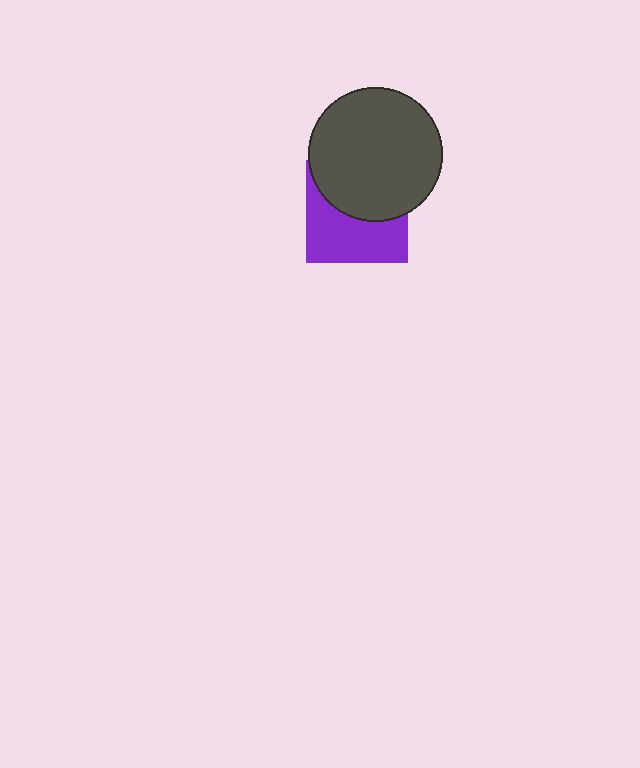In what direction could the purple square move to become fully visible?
The purple square could move down. That would shift it out from behind the dark gray circle entirely.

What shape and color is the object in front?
The object in front is a dark gray circle.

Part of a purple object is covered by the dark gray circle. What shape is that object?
It is a square.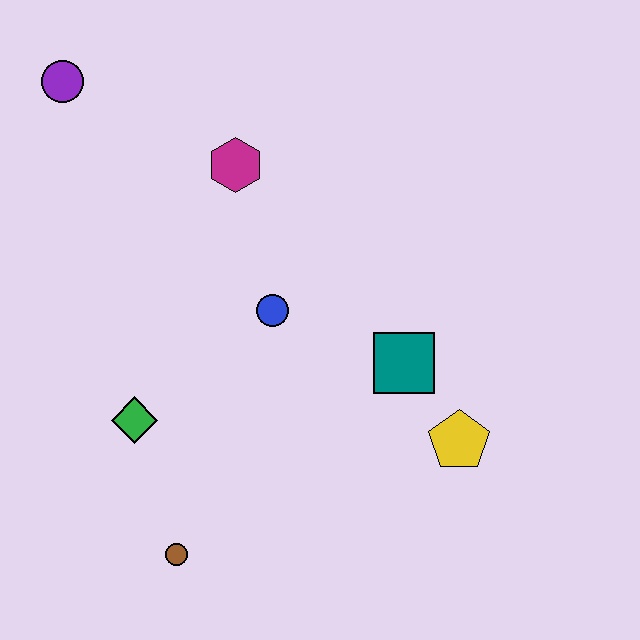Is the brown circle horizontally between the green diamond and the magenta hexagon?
Yes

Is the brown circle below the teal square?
Yes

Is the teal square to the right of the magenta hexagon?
Yes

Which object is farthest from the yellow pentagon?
The purple circle is farthest from the yellow pentagon.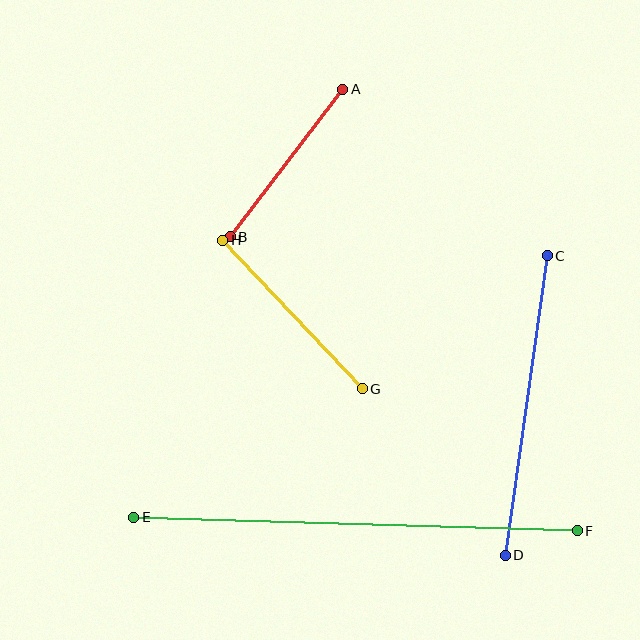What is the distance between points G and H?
The distance is approximately 204 pixels.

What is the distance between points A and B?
The distance is approximately 185 pixels.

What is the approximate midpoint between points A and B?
The midpoint is at approximately (286, 163) pixels.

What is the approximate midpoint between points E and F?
The midpoint is at approximately (355, 524) pixels.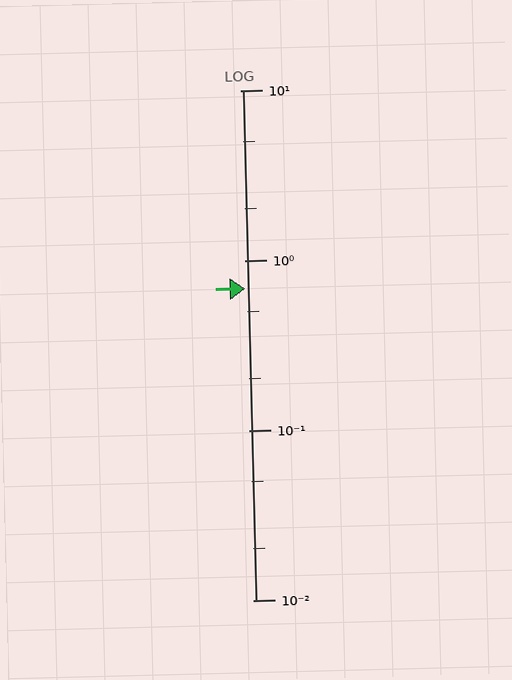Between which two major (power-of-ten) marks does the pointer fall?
The pointer is between 0.1 and 1.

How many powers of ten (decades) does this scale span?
The scale spans 3 decades, from 0.01 to 10.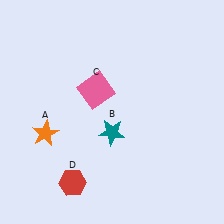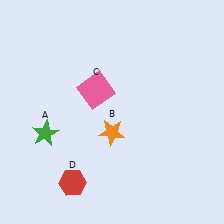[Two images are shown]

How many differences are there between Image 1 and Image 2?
There are 2 differences between the two images.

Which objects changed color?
A changed from orange to green. B changed from teal to orange.